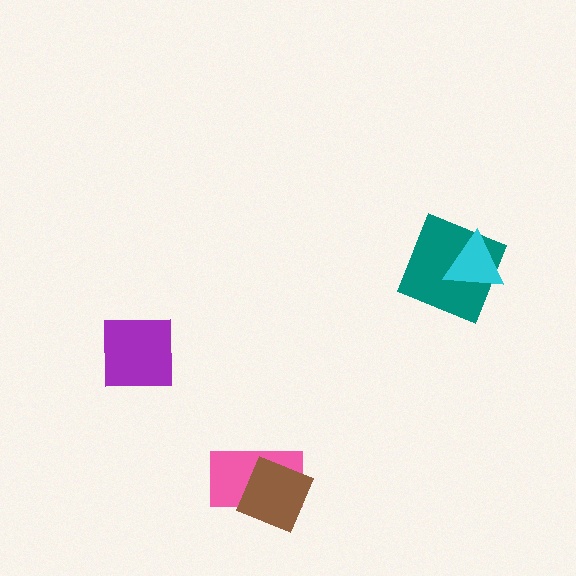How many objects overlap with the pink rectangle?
1 object overlaps with the pink rectangle.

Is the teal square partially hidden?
Yes, it is partially covered by another shape.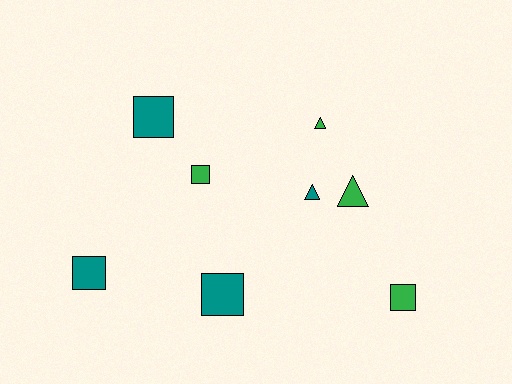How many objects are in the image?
There are 8 objects.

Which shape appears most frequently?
Square, with 5 objects.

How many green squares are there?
There are 2 green squares.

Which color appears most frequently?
Teal, with 4 objects.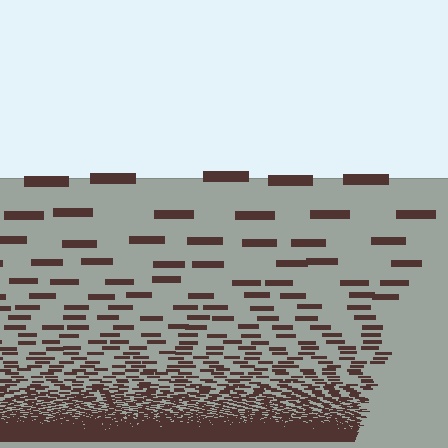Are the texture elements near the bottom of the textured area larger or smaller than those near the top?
Smaller. The gradient is inverted — elements near the bottom are smaller and denser.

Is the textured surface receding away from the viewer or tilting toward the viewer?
The surface appears to tilt toward the viewer. Texture elements get larger and sparser toward the top.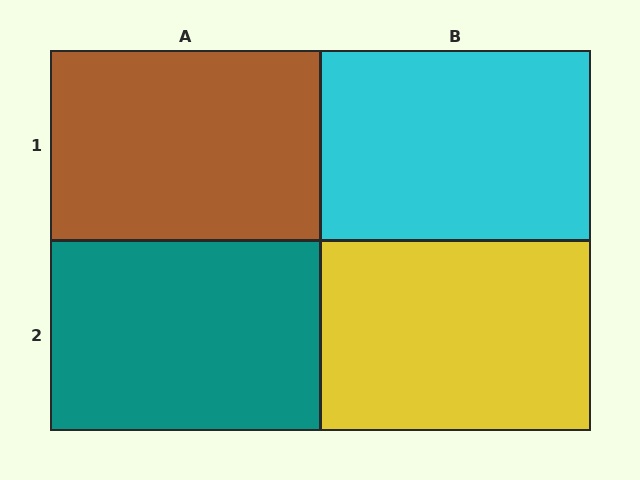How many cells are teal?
1 cell is teal.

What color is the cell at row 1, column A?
Brown.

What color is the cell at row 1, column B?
Cyan.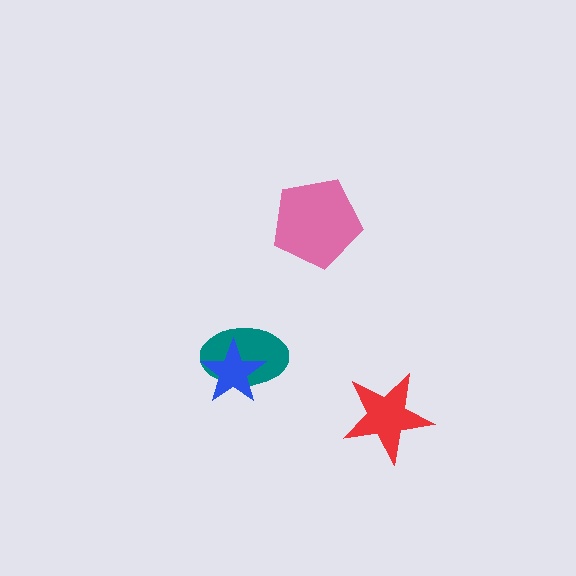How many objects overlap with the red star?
0 objects overlap with the red star.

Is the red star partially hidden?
No, no other shape covers it.